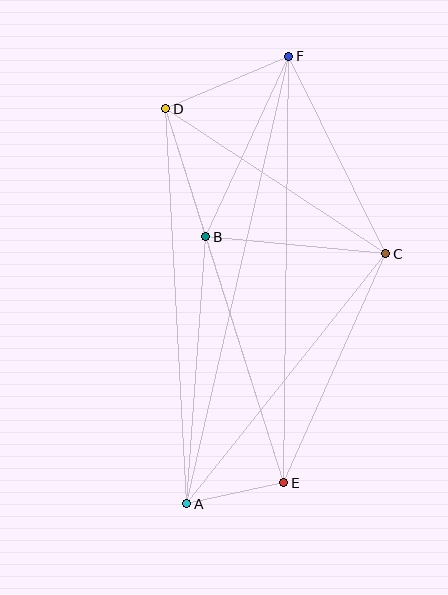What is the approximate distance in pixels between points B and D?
The distance between B and D is approximately 134 pixels.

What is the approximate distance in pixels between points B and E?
The distance between B and E is approximately 258 pixels.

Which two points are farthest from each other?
Points A and F are farthest from each other.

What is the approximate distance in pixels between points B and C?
The distance between B and C is approximately 181 pixels.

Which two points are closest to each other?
Points A and E are closest to each other.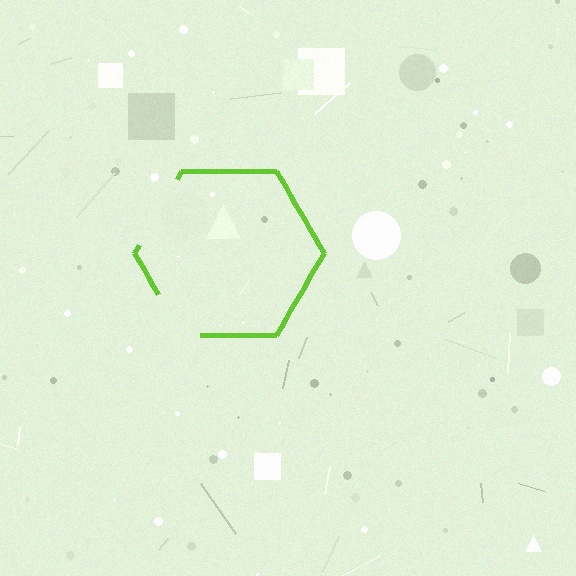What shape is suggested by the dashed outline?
The dashed outline suggests a hexagon.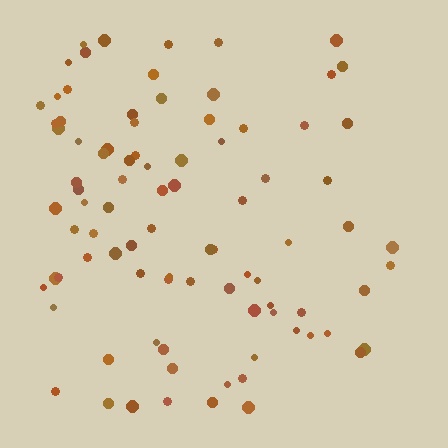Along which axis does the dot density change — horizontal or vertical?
Horizontal.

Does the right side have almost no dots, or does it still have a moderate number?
Still a moderate number, just noticeably fewer than the left.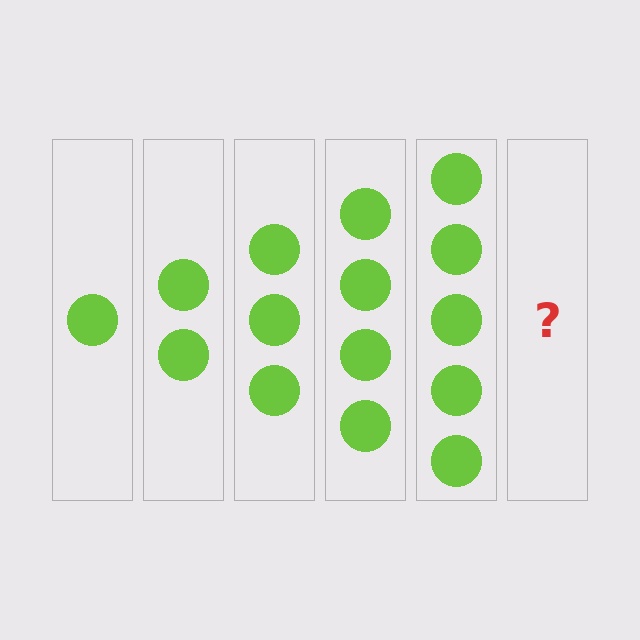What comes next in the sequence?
The next element should be 6 circles.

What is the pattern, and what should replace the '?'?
The pattern is that each step adds one more circle. The '?' should be 6 circles.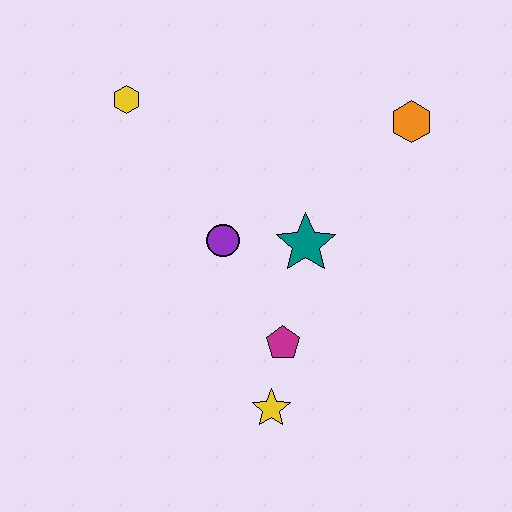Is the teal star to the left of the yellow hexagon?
No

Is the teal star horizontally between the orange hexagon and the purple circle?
Yes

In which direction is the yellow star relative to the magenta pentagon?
The yellow star is below the magenta pentagon.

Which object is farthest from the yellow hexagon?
The yellow star is farthest from the yellow hexagon.